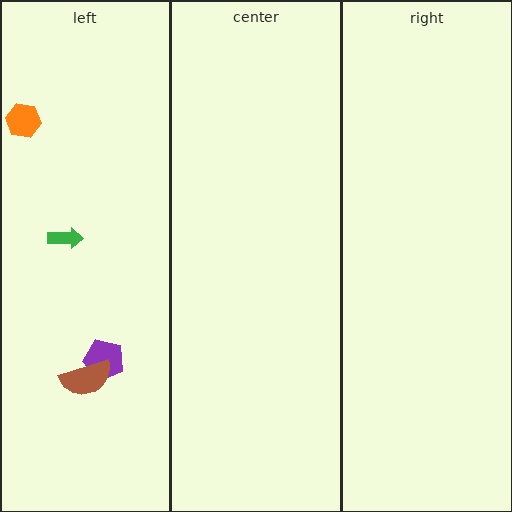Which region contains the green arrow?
The left region.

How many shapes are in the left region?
4.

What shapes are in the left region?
The purple pentagon, the brown semicircle, the green arrow, the orange hexagon.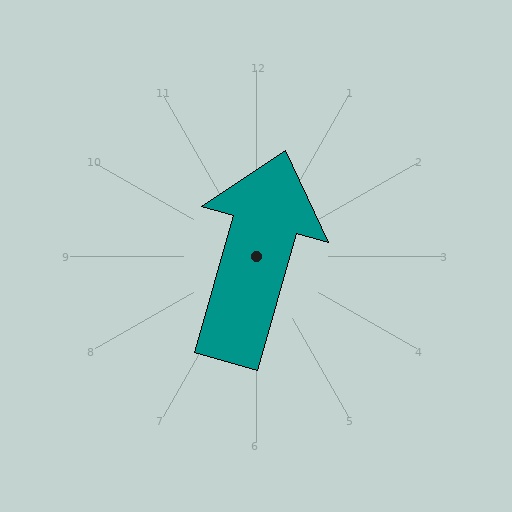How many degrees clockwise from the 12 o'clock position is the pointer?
Approximately 16 degrees.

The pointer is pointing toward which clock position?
Roughly 1 o'clock.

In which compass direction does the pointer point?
North.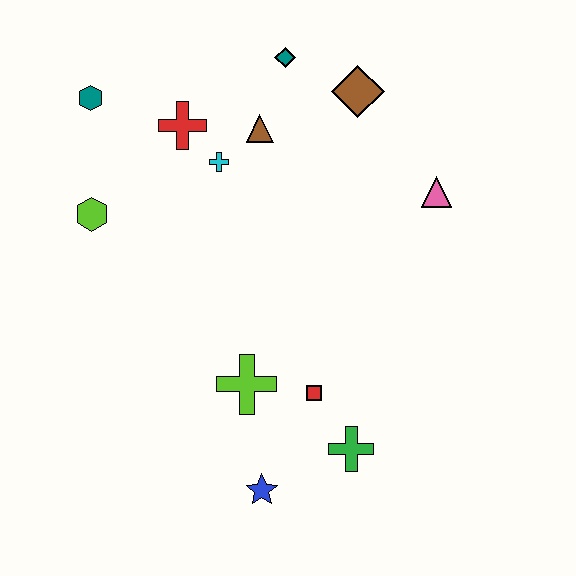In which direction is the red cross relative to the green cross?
The red cross is above the green cross.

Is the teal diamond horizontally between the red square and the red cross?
Yes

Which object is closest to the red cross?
The cyan cross is closest to the red cross.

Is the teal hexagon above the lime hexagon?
Yes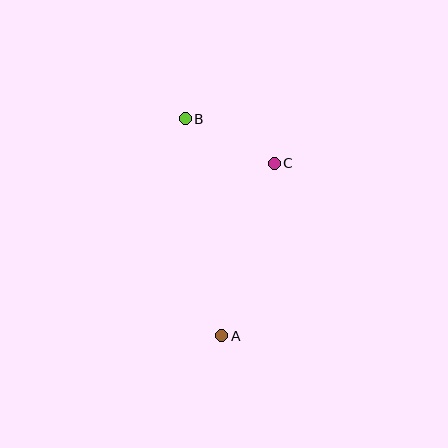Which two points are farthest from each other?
Points A and B are farthest from each other.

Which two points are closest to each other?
Points B and C are closest to each other.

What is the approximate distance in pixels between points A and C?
The distance between A and C is approximately 181 pixels.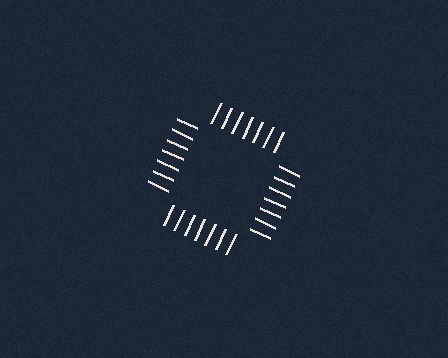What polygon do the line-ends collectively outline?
An illusory square — the line segments terminate on its edges but no continuous stroke is drawn.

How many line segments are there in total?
28 — 7 along each of the 4 edges.